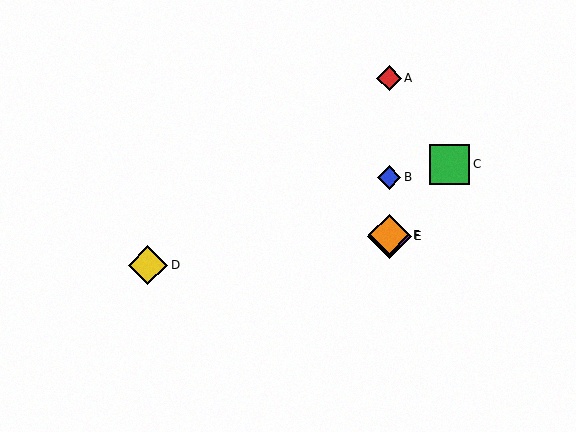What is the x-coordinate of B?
Object B is at x≈389.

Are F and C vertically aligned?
No, F is at x≈389 and C is at x≈449.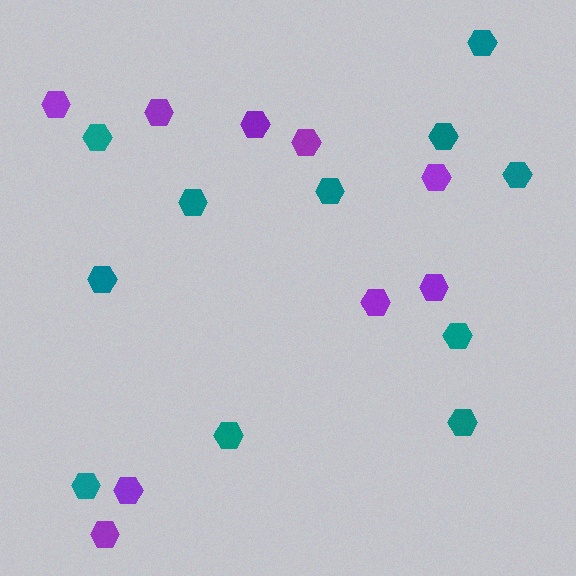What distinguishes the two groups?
There are 2 groups: one group of teal hexagons (11) and one group of purple hexagons (9).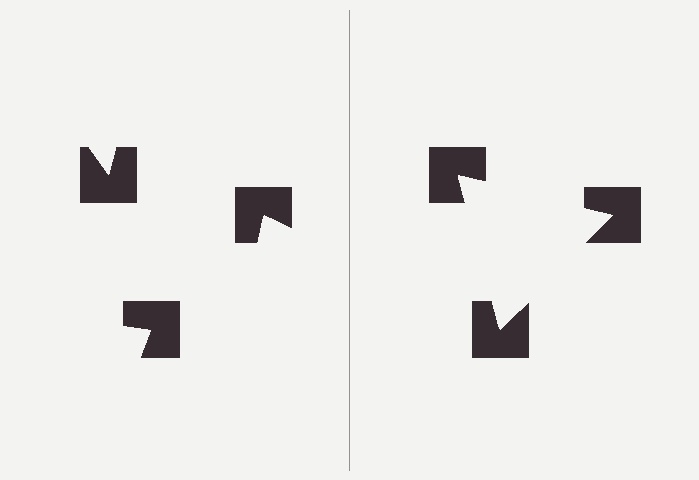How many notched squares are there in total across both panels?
6 — 3 on each side.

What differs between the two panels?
The notched squares are positioned identically on both sides; only the wedge orientations differ. On the right they align to a triangle; on the left they are misaligned.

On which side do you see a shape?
An illusory triangle appears on the right side. On the left side the wedge cuts are rotated, so no coherent shape forms.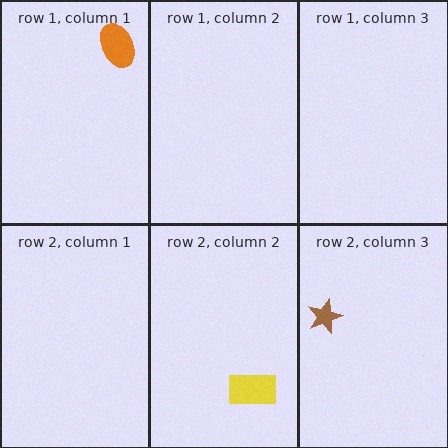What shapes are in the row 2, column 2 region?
The yellow rectangle.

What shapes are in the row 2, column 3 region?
The brown star.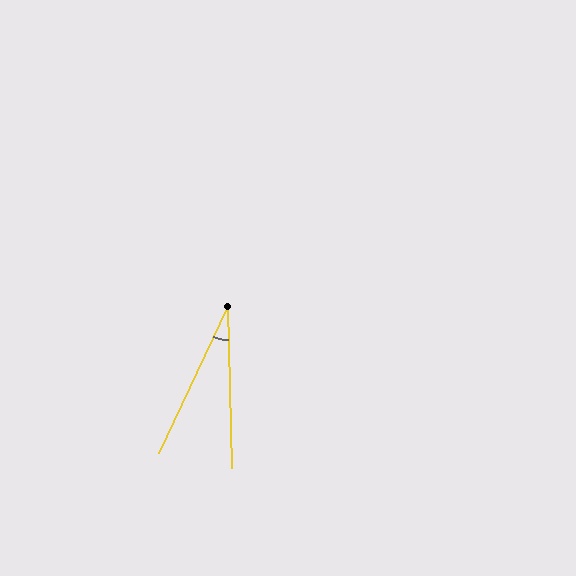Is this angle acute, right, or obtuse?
It is acute.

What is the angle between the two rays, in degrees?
Approximately 26 degrees.